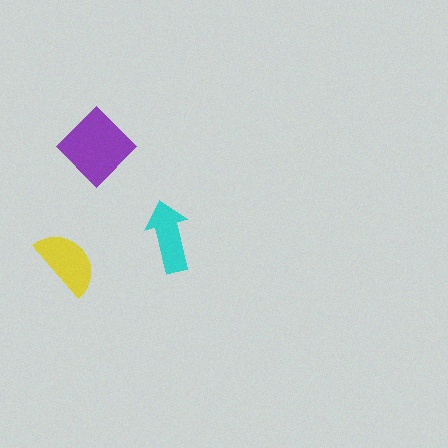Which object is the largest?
The purple diamond.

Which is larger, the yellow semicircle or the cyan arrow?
The yellow semicircle.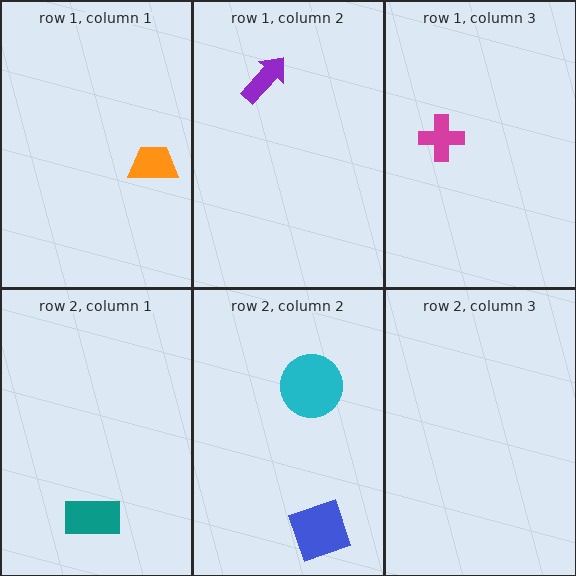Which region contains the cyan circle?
The row 2, column 2 region.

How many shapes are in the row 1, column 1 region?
1.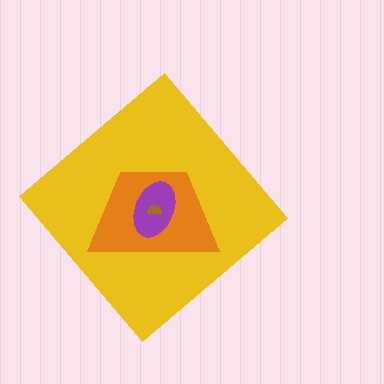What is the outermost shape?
The yellow diamond.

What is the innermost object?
The brown semicircle.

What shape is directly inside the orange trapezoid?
The purple ellipse.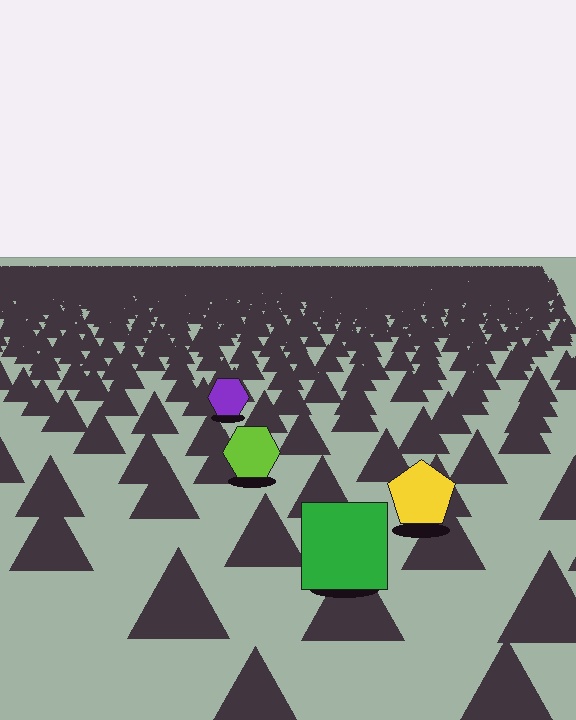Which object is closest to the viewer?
The green square is closest. The texture marks near it are larger and more spread out.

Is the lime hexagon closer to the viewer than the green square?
No. The green square is closer — you can tell from the texture gradient: the ground texture is coarser near it.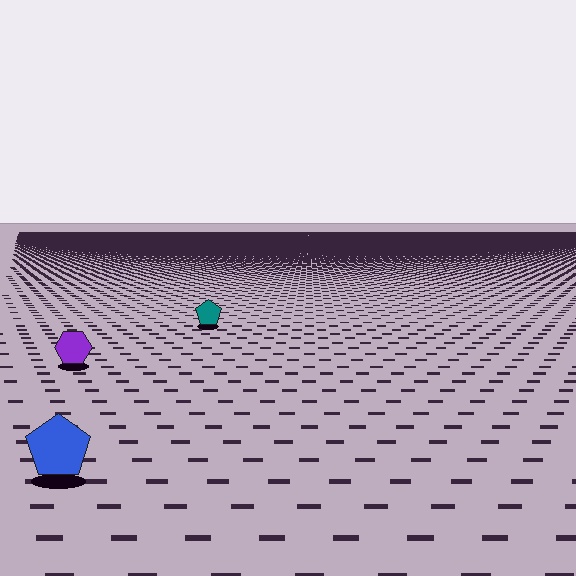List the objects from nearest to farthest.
From nearest to farthest: the blue pentagon, the purple hexagon, the teal pentagon.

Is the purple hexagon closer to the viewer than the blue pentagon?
No. The blue pentagon is closer — you can tell from the texture gradient: the ground texture is coarser near it.